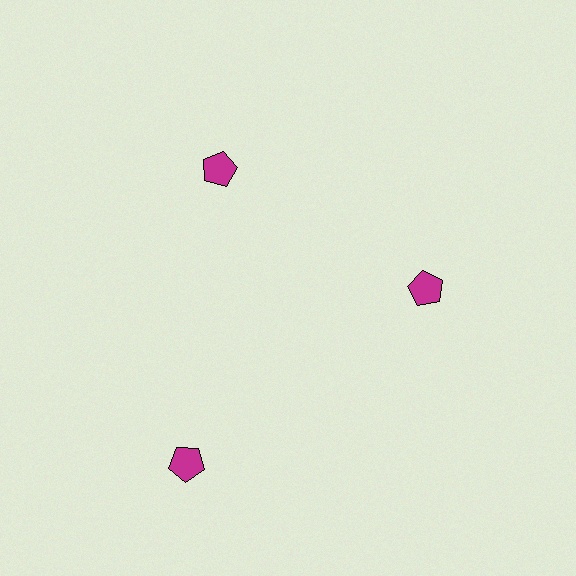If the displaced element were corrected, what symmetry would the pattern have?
It would have 3-fold rotational symmetry — the pattern would map onto itself every 120 degrees.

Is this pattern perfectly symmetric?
No. The 3 magenta pentagons are arranged in a ring, but one element near the 7 o'clock position is pushed outward from the center, breaking the 3-fold rotational symmetry.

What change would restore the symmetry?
The symmetry would be restored by moving it inward, back onto the ring so that all 3 pentagons sit at equal angles and equal distance from the center.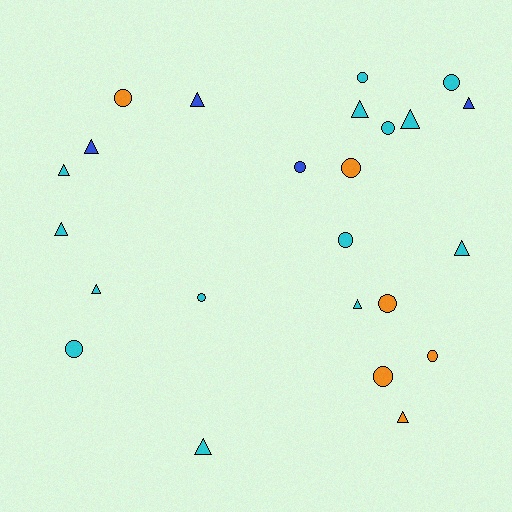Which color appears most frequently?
Cyan, with 14 objects.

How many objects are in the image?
There are 24 objects.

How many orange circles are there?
There are 5 orange circles.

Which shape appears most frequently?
Circle, with 12 objects.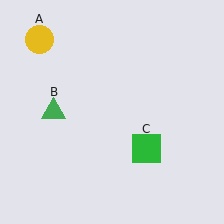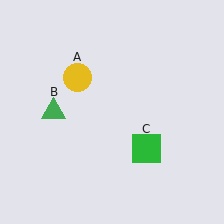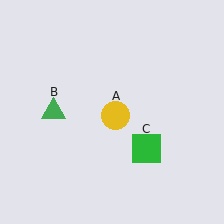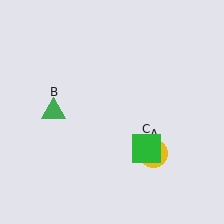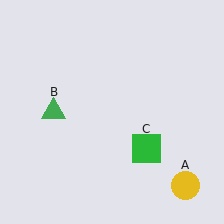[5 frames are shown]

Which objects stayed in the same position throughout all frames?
Green triangle (object B) and green square (object C) remained stationary.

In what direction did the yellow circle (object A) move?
The yellow circle (object A) moved down and to the right.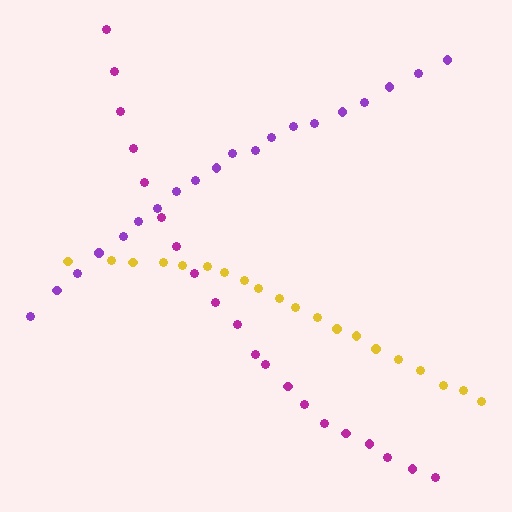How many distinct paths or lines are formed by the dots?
There are 3 distinct paths.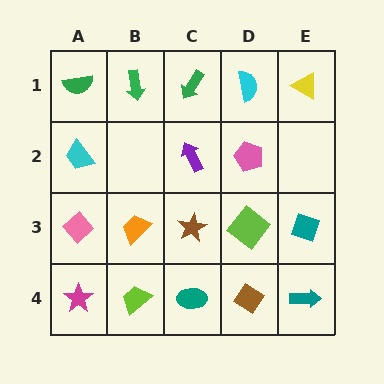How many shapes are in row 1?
5 shapes.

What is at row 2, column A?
A cyan trapezoid.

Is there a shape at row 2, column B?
No, that cell is empty.